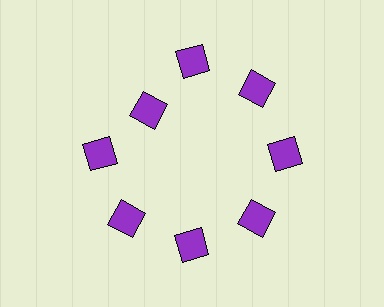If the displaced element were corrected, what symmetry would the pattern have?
It would have 8-fold rotational symmetry — the pattern would map onto itself every 45 degrees.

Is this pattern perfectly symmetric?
No. The 8 purple squares are arranged in a ring, but one element near the 10 o'clock position is pulled inward toward the center, breaking the 8-fold rotational symmetry.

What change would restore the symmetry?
The symmetry would be restored by moving it outward, back onto the ring so that all 8 squares sit at equal angles and equal distance from the center.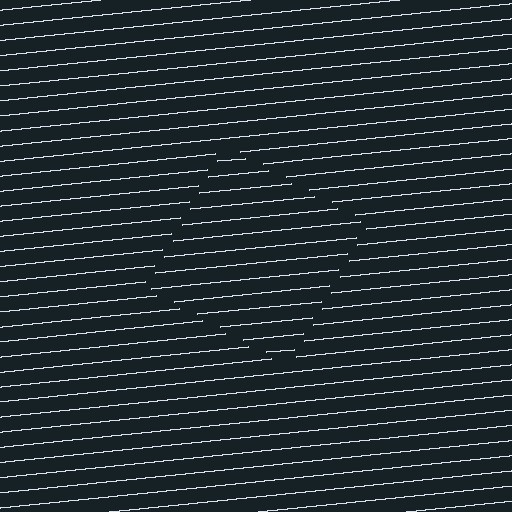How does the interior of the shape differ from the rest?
The interior of the shape contains the same grating, shifted by half a period — the contour is defined by the phase discontinuity where line-ends from the inner and outer gratings abut.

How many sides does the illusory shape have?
4 sides — the line-ends trace a square.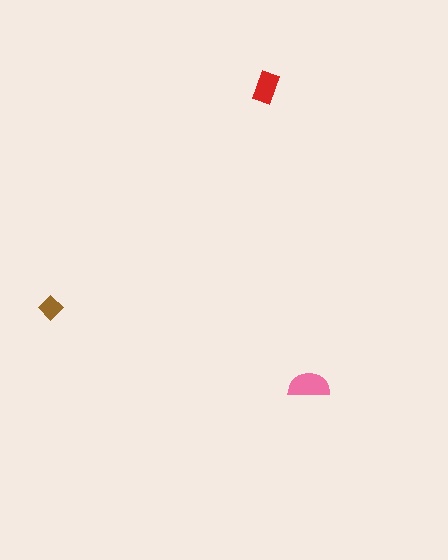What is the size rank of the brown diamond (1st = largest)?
3rd.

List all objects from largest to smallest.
The pink semicircle, the red rectangle, the brown diamond.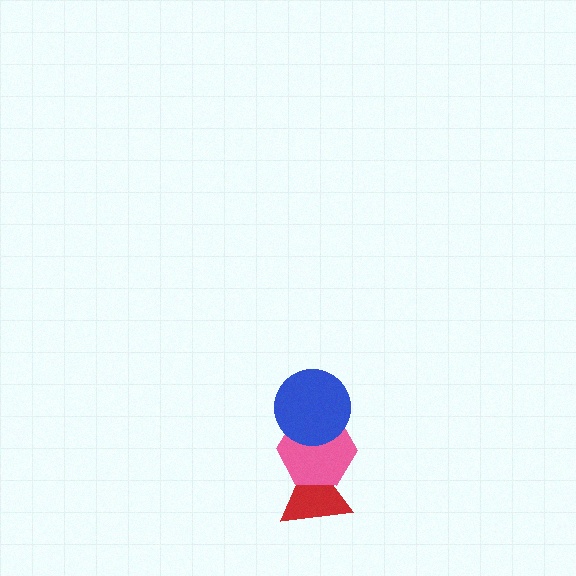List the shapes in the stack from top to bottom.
From top to bottom: the blue circle, the pink hexagon, the red triangle.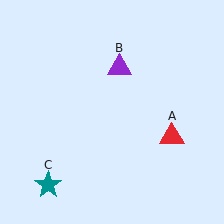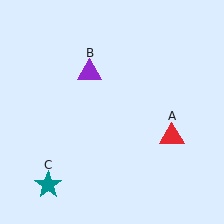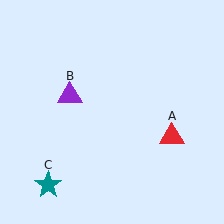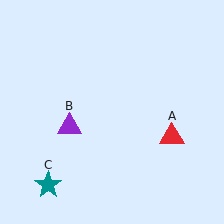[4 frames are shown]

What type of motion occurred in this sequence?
The purple triangle (object B) rotated counterclockwise around the center of the scene.